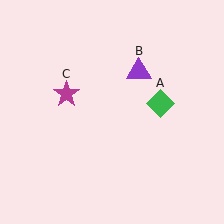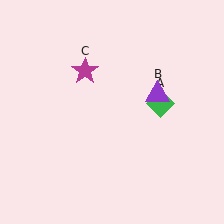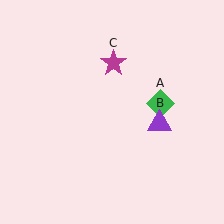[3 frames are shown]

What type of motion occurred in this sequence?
The purple triangle (object B), magenta star (object C) rotated clockwise around the center of the scene.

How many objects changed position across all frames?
2 objects changed position: purple triangle (object B), magenta star (object C).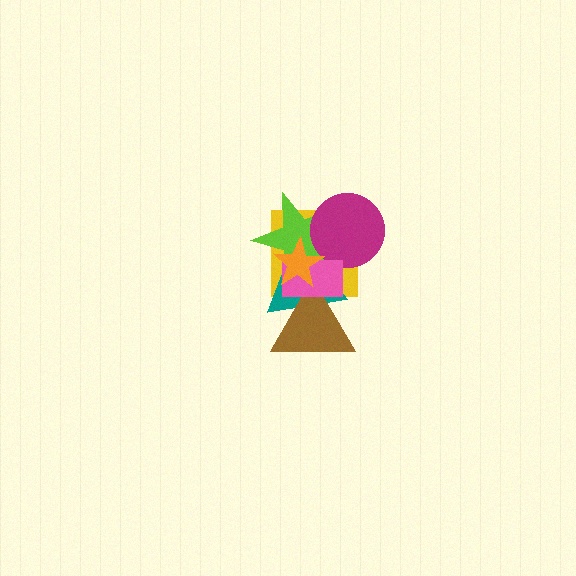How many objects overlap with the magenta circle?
4 objects overlap with the magenta circle.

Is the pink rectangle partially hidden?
Yes, it is partially covered by another shape.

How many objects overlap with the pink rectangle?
6 objects overlap with the pink rectangle.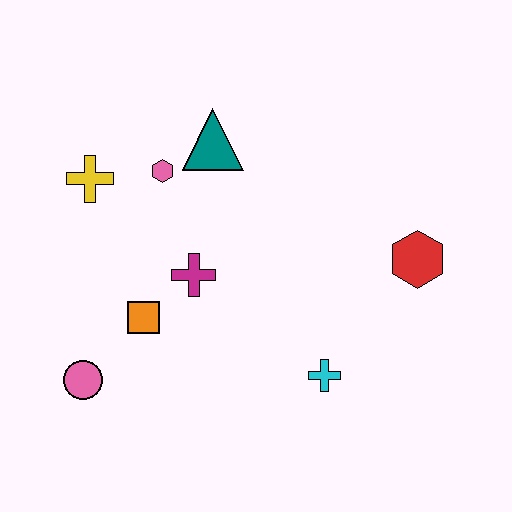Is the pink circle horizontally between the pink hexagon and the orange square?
No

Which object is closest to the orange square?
The magenta cross is closest to the orange square.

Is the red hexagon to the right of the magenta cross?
Yes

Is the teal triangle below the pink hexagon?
No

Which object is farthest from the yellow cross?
The red hexagon is farthest from the yellow cross.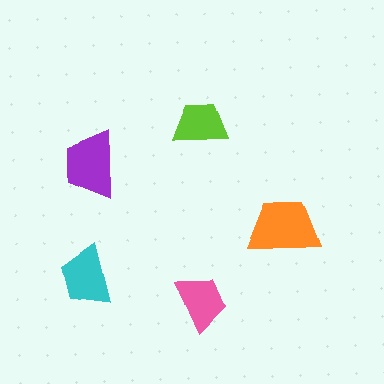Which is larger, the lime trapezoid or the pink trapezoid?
The pink one.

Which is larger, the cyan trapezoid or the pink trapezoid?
The cyan one.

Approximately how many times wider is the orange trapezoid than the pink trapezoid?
About 1.5 times wider.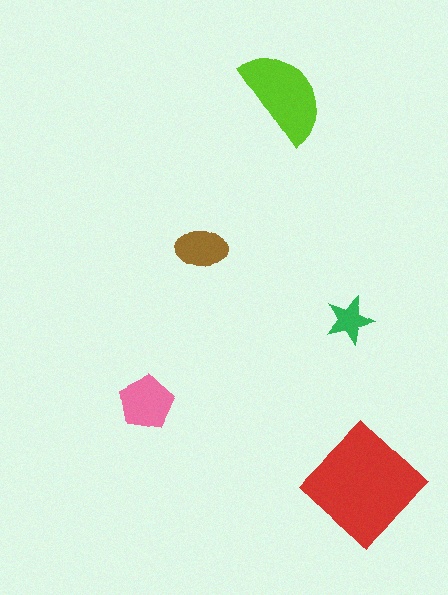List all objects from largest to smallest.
The red diamond, the lime semicircle, the pink pentagon, the brown ellipse, the green star.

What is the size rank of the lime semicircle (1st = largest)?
2nd.